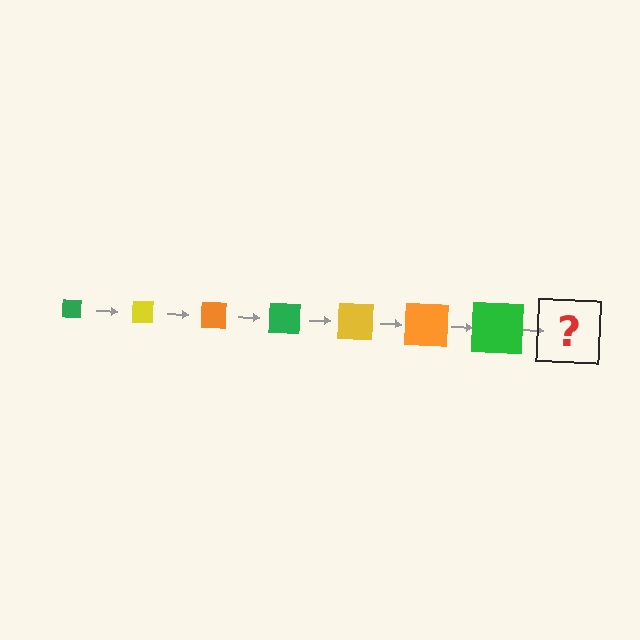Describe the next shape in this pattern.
It should be a yellow square, larger than the previous one.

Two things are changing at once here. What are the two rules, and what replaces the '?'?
The two rules are that the square grows larger each step and the color cycles through green, yellow, and orange. The '?' should be a yellow square, larger than the previous one.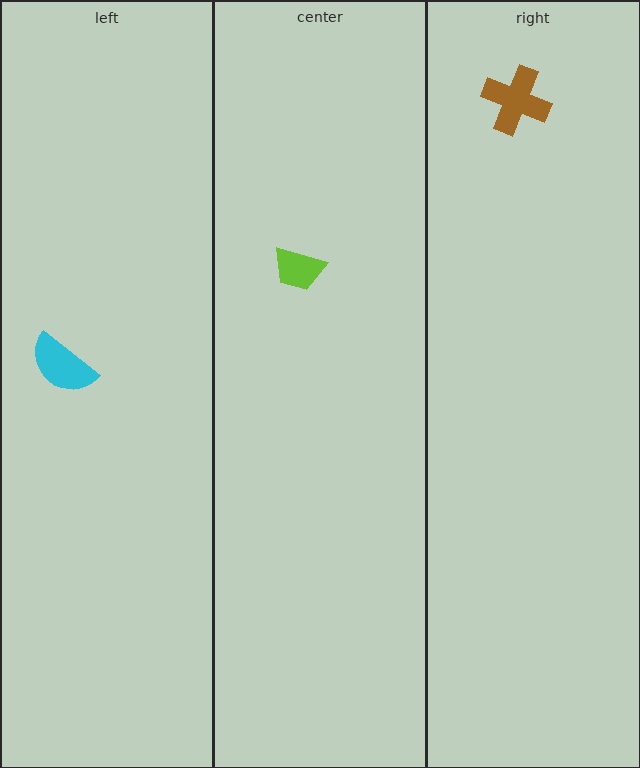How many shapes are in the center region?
1.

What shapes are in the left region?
The cyan semicircle.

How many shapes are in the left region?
1.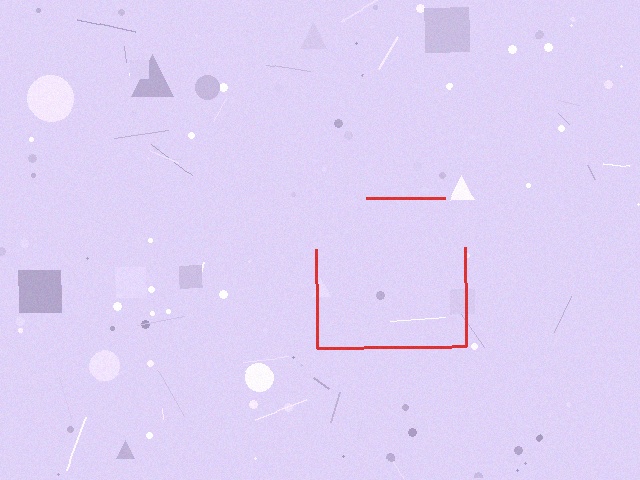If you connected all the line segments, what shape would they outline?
They would outline a square.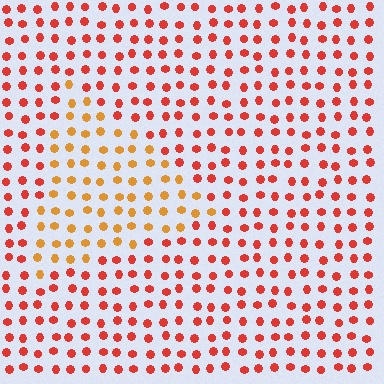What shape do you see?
I see a triangle.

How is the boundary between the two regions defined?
The boundary is defined purely by a slight shift in hue (about 32 degrees). Spacing, size, and orientation are identical on both sides.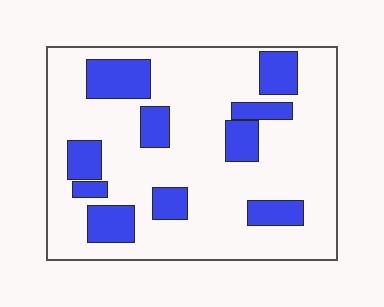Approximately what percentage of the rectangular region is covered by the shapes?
Approximately 25%.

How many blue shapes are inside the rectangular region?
10.